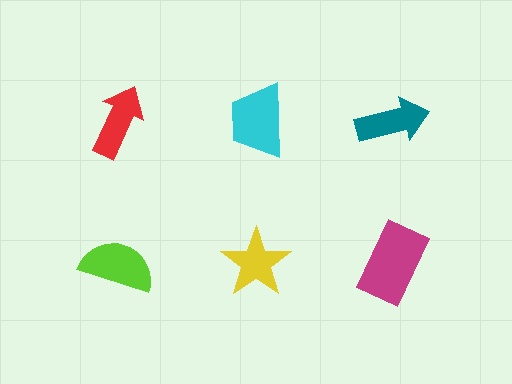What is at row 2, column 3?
A magenta rectangle.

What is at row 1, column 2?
A cyan trapezoid.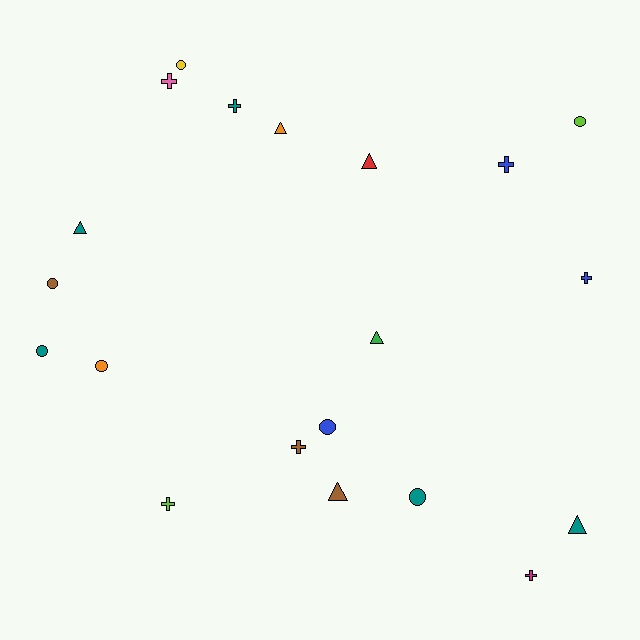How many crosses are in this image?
There are 7 crosses.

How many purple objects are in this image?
There are no purple objects.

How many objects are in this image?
There are 20 objects.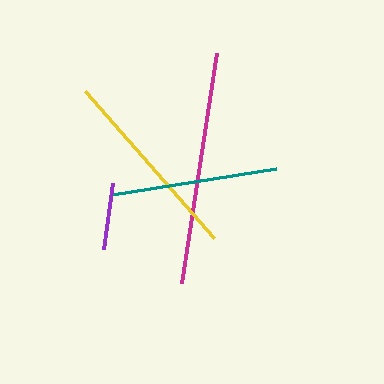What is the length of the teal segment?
The teal segment is approximately 166 pixels long.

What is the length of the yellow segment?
The yellow segment is approximately 196 pixels long.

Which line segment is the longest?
The magenta line is the longest at approximately 233 pixels.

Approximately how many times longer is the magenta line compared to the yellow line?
The magenta line is approximately 1.2 times the length of the yellow line.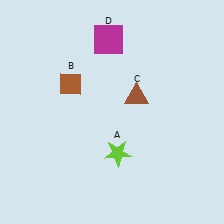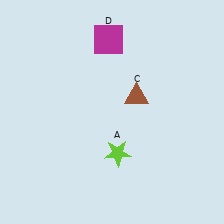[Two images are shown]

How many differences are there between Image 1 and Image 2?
There is 1 difference between the two images.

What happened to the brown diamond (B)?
The brown diamond (B) was removed in Image 2. It was in the top-left area of Image 1.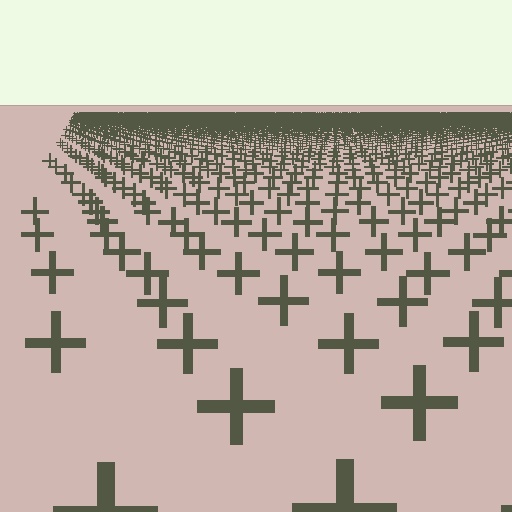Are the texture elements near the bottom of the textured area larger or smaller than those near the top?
Larger. Near the bottom, elements are closer to the viewer and appear at a bigger on-screen size.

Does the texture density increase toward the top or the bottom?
Density increases toward the top.